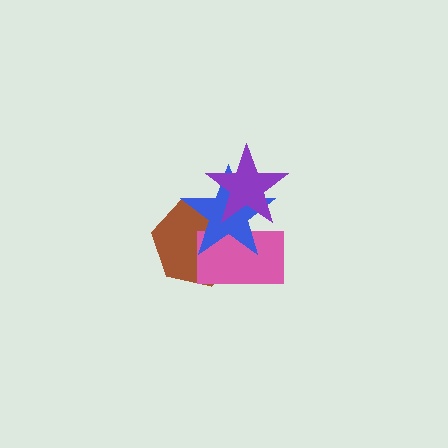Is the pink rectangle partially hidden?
Yes, it is partially covered by another shape.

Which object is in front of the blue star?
The purple star is in front of the blue star.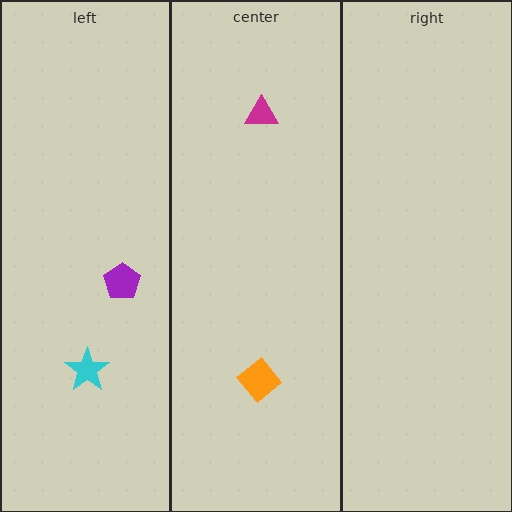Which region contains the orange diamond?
The center region.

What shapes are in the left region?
The purple pentagon, the cyan star.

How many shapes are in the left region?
2.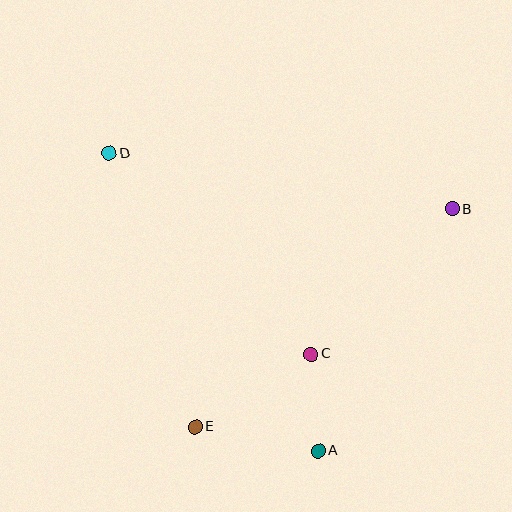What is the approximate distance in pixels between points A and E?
The distance between A and E is approximately 125 pixels.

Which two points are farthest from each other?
Points A and D are farthest from each other.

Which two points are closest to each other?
Points A and C are closest to each other.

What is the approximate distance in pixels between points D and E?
The distance between D and E is approximately 287 pixels.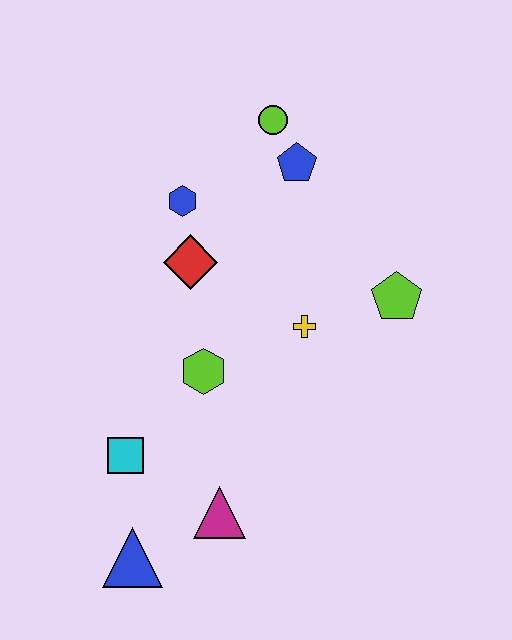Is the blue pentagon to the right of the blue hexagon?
Yes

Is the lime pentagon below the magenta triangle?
No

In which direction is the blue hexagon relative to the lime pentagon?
The blue hexagon is to the left of the lime pentagon.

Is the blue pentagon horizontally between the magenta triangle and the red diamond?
No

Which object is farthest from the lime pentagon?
The blue triangle is farthest from the lime pentagon.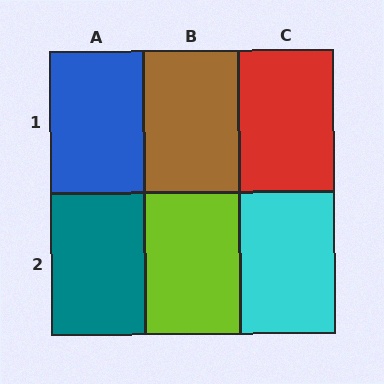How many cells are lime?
1 cell is lime.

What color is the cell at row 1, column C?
Red.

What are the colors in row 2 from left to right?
Teal, lime, cyan.